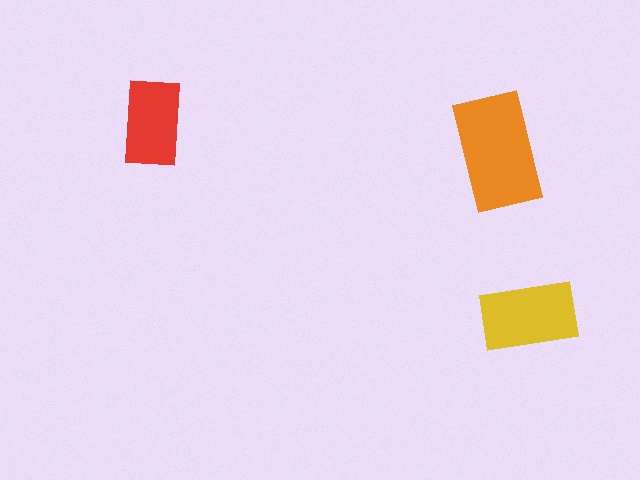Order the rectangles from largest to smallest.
the orange one, the yellow one, the red one.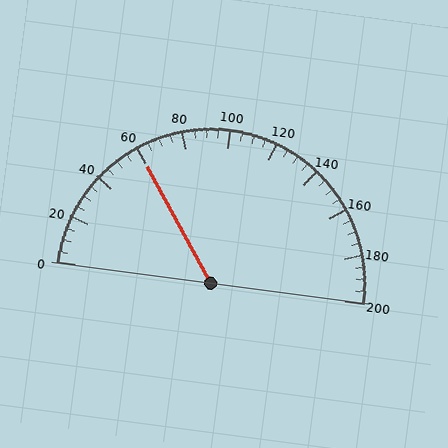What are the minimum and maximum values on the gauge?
The gauge ranges from 0 to 200.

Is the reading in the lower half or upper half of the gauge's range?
The reading is in the lower half of the range (0 to 200).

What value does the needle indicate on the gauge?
The needle indicates approximately 60.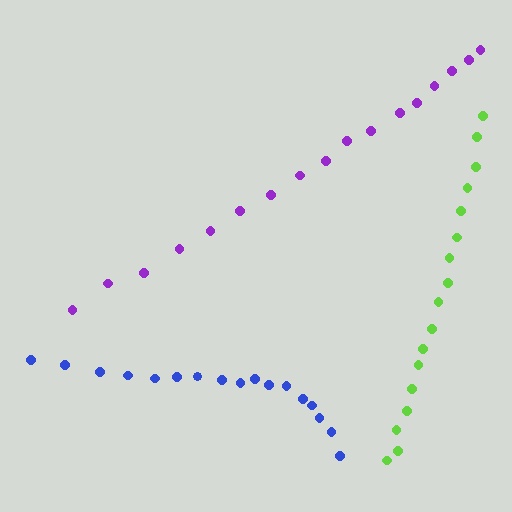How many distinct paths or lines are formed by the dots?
There are 3 distinct paths.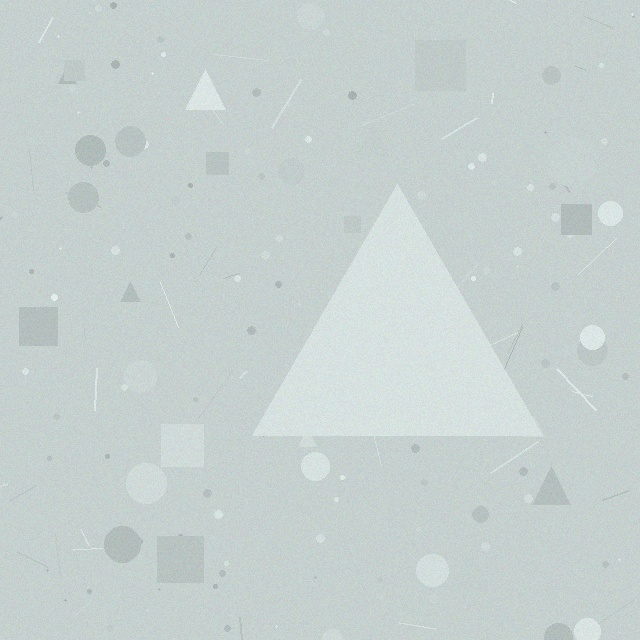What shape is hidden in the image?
A triangle is hidden in the image.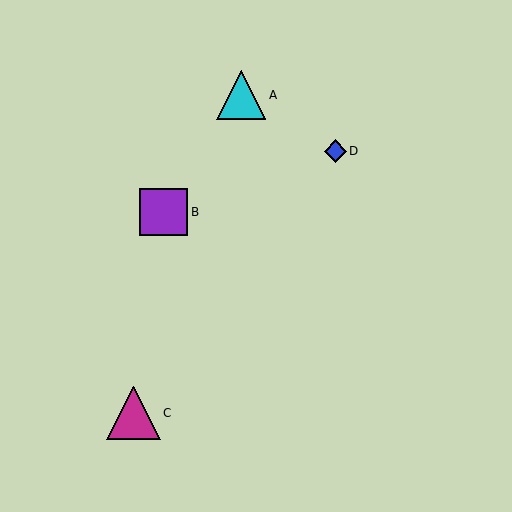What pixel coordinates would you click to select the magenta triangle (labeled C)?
Click at (133, 413) to select the magenta triangle C.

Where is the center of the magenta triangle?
The center of the magenta triangle is at (133, 413).